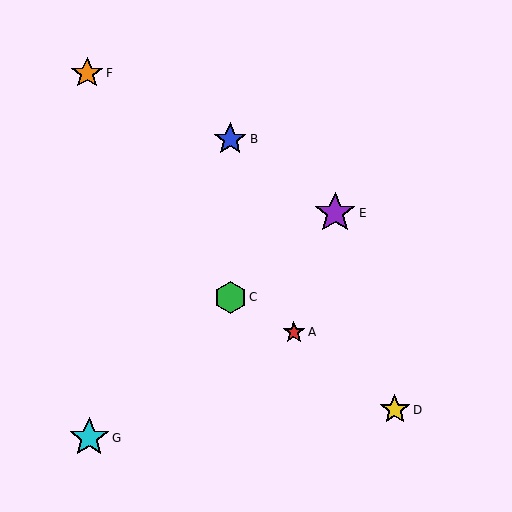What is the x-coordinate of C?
Object C is at x≈230.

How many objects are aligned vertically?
2 objects (B, C) are aligned vertically.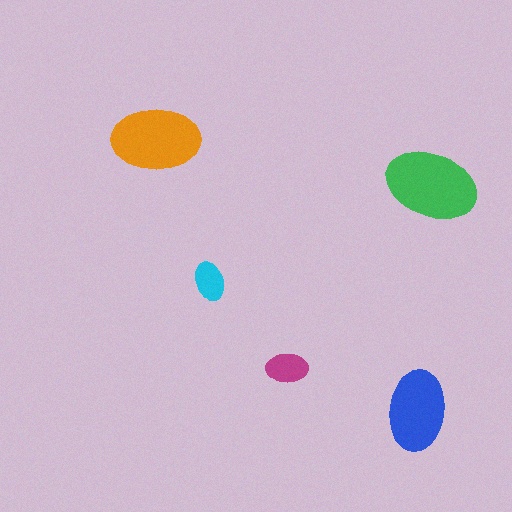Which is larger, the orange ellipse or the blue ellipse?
The orange one.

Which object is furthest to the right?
The green ellipse is rightmost.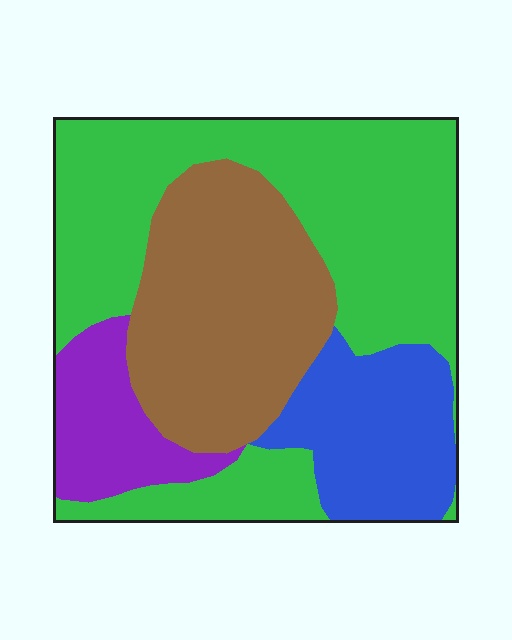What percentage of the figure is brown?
Brown covers roughly 25% of the figure.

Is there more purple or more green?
Green.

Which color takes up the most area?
Green, at roughly 45%.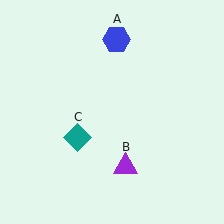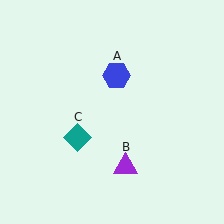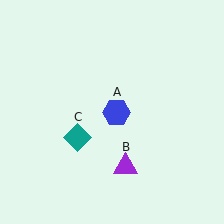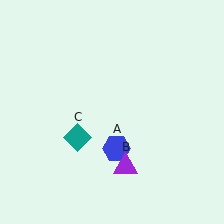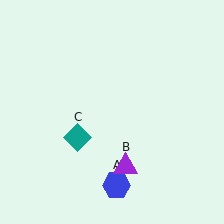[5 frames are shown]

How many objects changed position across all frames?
1 object changed position: blue hexagon (object A).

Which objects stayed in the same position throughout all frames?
Purple triangle (object B) and teal diamond (object C) remained stationary.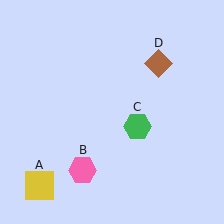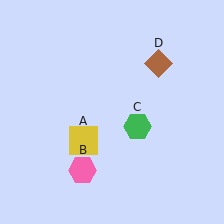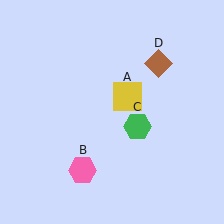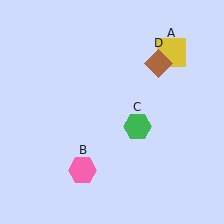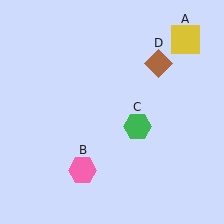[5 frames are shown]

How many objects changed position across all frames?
1 object changed position: yellow square (object A).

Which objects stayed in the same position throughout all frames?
Pink hexagon (object B) and green hexagon (object C) and brown diamond (object D) remained stationary.